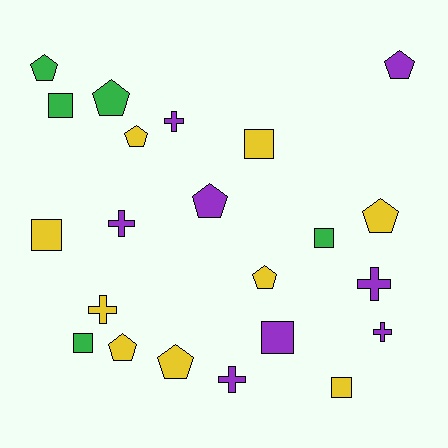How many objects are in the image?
There are 22 objects.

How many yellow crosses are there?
There is 1 yellow cross.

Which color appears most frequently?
Yellow, with 9 objects.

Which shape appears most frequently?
Pentagon, with 9 objects.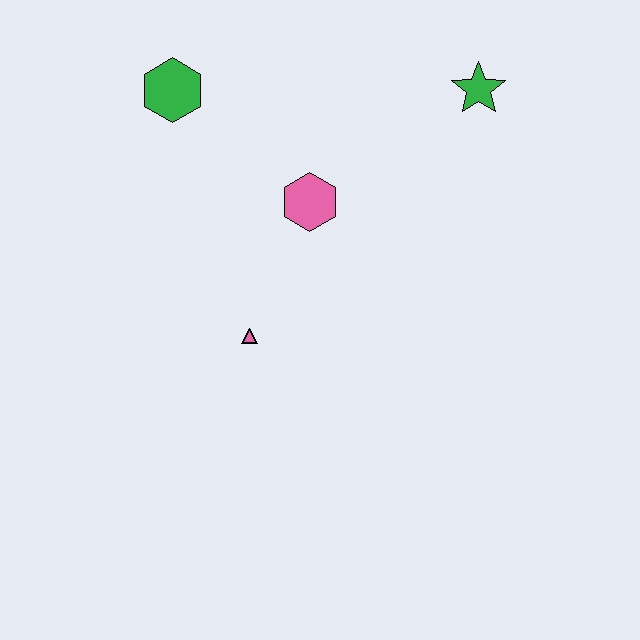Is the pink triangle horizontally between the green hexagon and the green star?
Yes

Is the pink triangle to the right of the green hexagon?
Yes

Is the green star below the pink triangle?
No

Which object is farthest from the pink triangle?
The green star is farthest from the pink triangle.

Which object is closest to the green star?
The pink hexagon is closest to the green star.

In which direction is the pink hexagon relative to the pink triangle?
The pink hexagon is above the pink triangle.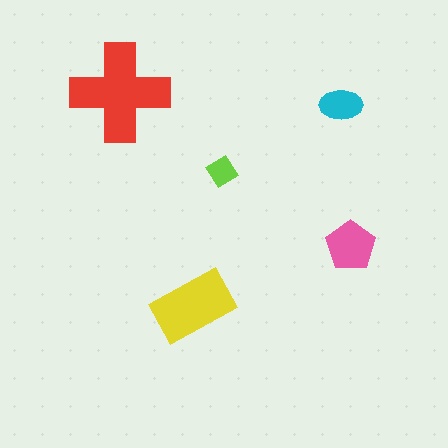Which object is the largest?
The red cross.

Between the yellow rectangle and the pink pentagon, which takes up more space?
The yellow rectangle.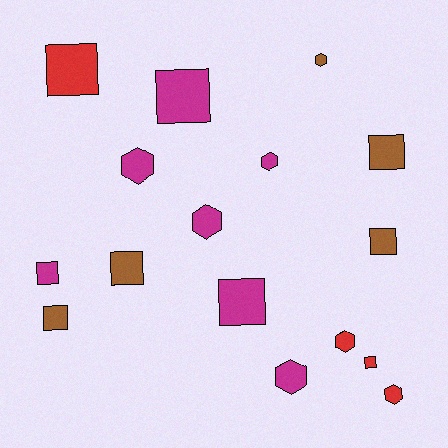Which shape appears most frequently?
Square, with 9 objects.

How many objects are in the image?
There are 16 objects.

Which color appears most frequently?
Magenta, with 7 objects.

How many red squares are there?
There are 2 red squares.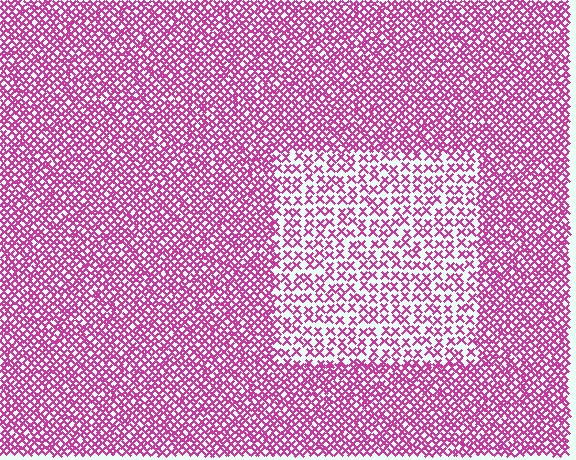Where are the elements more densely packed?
The elements are more densely packed outside the rectangle boundary.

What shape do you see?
I see a rectangle.